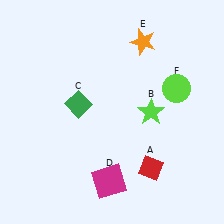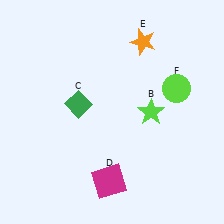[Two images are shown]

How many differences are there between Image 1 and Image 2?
There is 1 difference between the two images.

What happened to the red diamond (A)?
The red diamond (A) was removed in Image 2. It was in the bottom-right area of Image 1.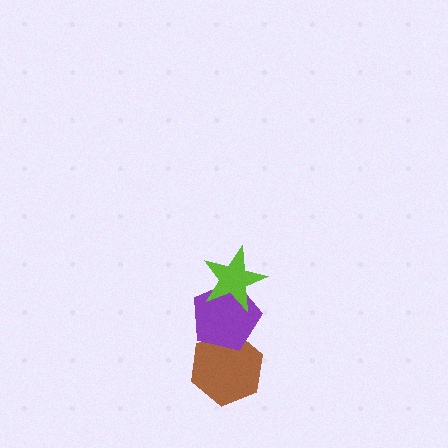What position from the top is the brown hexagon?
The brown hexagon is 3rd from the top.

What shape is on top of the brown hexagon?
The purple pentagon is on top of the brown hexagon.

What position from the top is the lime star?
The lime star is 1st from the top.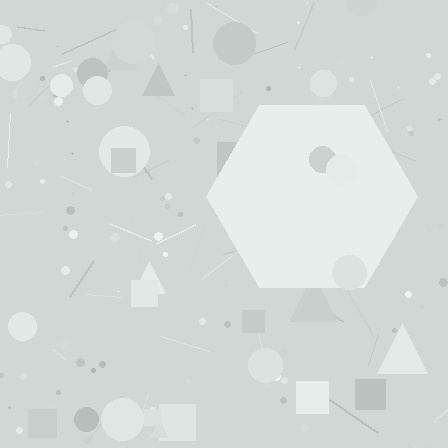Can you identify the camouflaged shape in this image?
The camouflaged shape is a hexagon.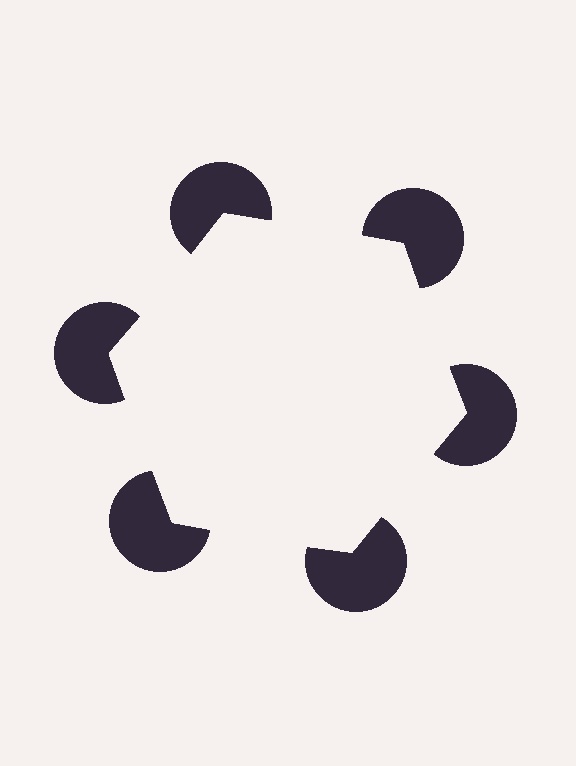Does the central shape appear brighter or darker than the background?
It typically appears slightly brighter than the background, even though no actual brightness change is drawn.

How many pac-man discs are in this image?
There are 6 — one at each vertex of the illusory hexagon.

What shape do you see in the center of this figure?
An illusory hexagon — its edges are inferred from the aligned wedge cuts in the pac-man discs, not physically drawn.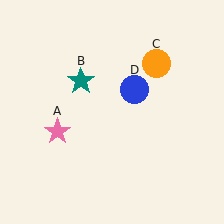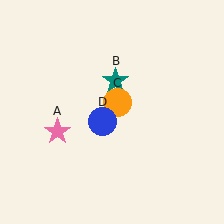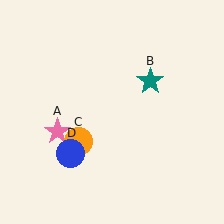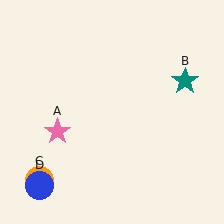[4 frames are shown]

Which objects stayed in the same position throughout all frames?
Pink star (object A) remained stationary.